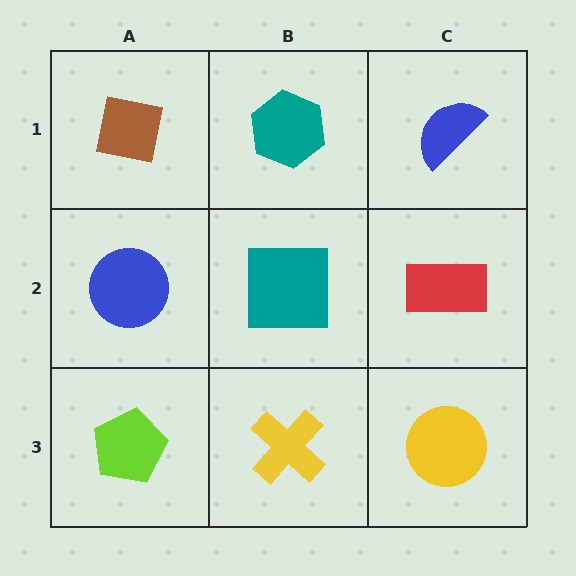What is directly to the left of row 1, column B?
A brown square.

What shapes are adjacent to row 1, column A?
A blue circle (row 2, column A), a teal hexagon (row 1, column B).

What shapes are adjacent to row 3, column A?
A blue circle (row 2, column A), a yellow cross (row 3, column B).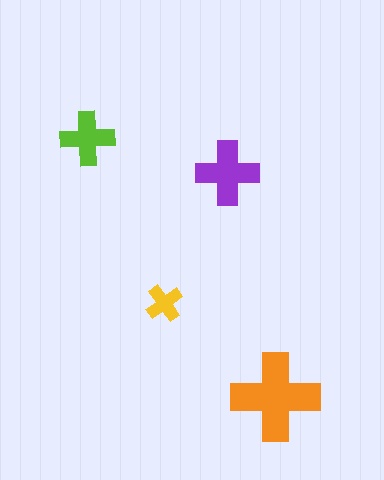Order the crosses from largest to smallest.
the orange one, the purple one, the lime one, the yellow one.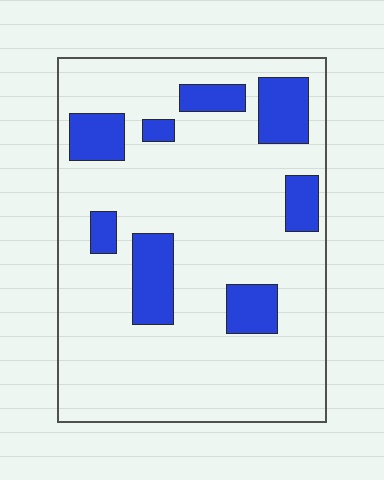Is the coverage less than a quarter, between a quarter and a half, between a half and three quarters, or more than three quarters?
Less than a quarter.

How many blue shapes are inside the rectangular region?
8.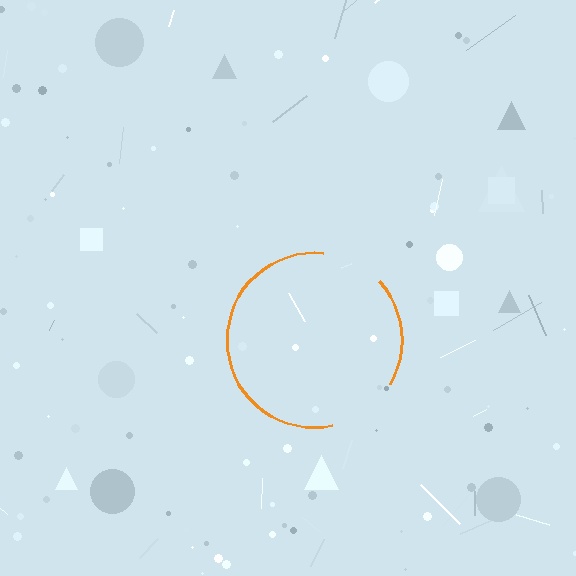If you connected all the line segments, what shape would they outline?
They would outline a circle.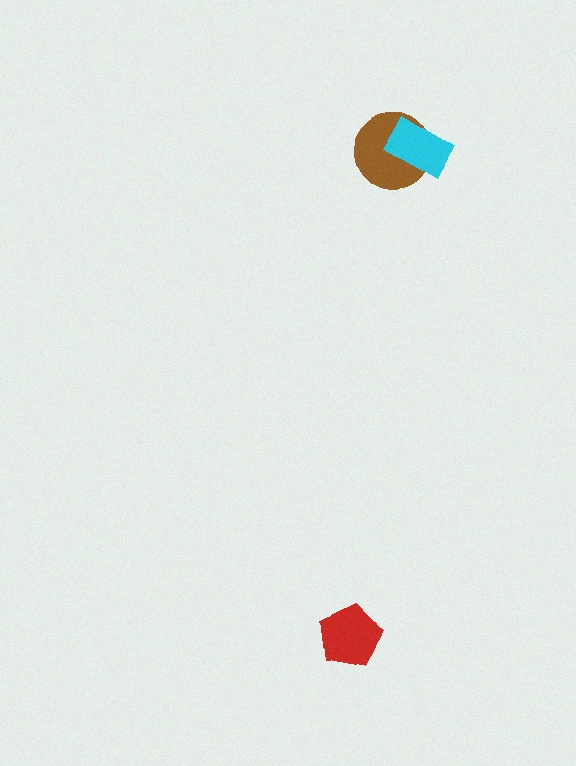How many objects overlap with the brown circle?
1 object overlaps with the brown circle.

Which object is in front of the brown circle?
The cyan rectangle is in front of the brown circle.